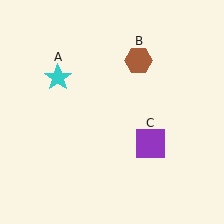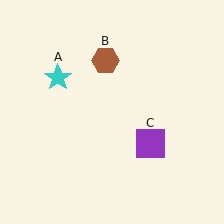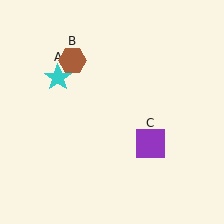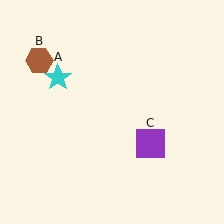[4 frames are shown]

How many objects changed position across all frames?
1 object changed position: brown hexagon (object B).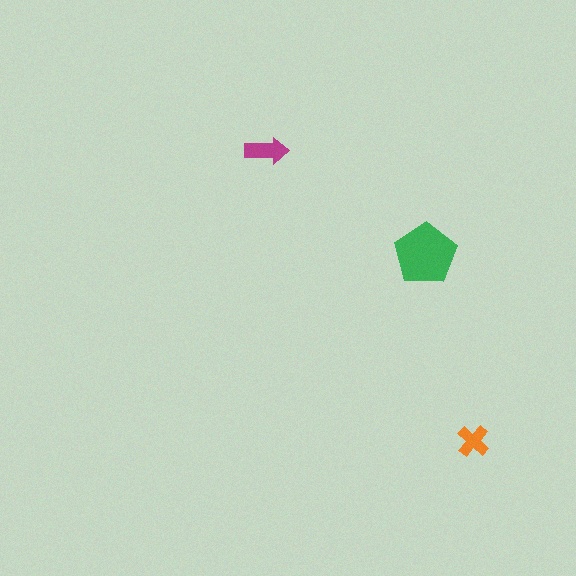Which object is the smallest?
The orange cross.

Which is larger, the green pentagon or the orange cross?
The green pentagon.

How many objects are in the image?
There are 3 objects in the image.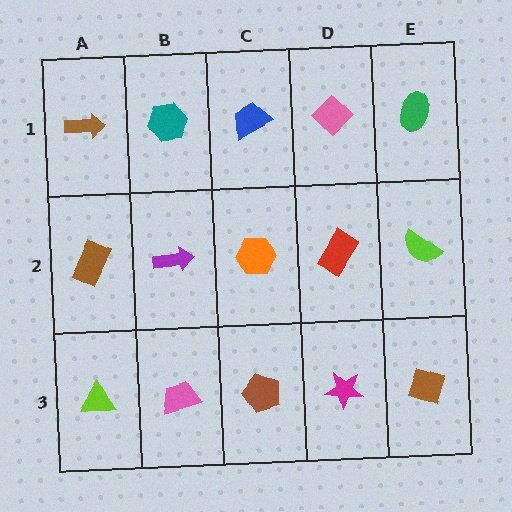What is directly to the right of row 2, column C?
A red rectangle.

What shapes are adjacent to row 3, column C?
An orange hexagon (row 2, column C), a pink trapezoid (row 3, column B), a magenta star (row 3, column D).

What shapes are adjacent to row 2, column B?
A teal hexagon (row 1, column B), a pink trapezoid (row 3, column B), a brown rectangle (row 2, column A), an orange hexagon (row 2, column C).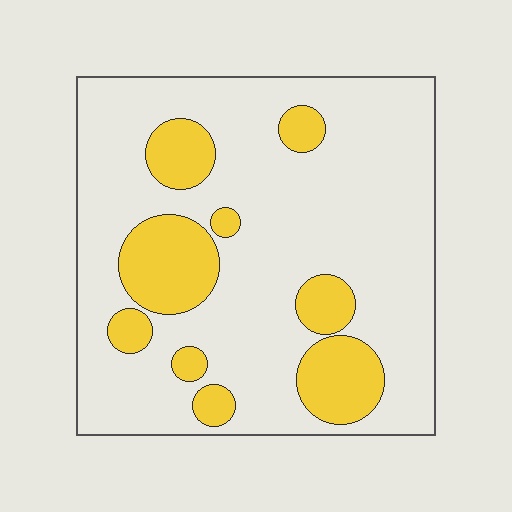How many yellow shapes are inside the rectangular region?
9.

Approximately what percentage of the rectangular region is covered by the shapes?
Approximately 20%.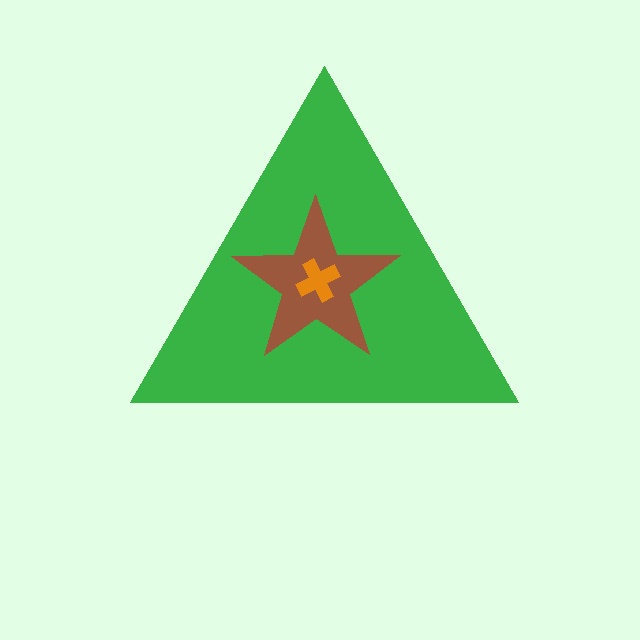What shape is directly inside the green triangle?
The brown star.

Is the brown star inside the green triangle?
Yes.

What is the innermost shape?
The orange cross.